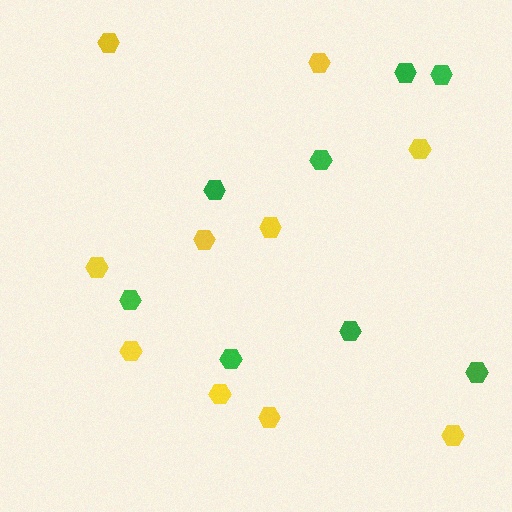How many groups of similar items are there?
There are 2 groups: one group of yellow hexagons (10) and one group of green hexagons (8).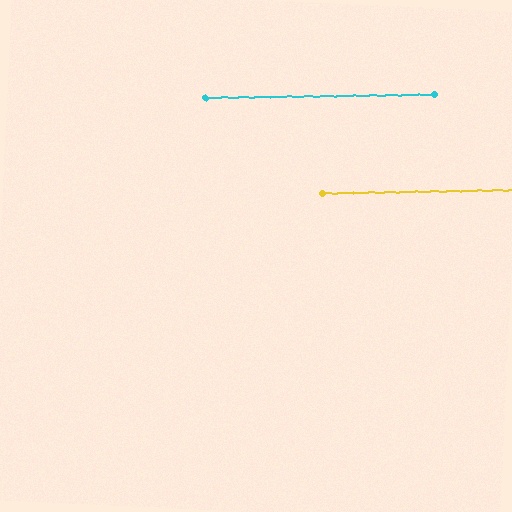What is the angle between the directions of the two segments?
Approximately 0 degrees.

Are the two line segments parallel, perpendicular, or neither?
Parallel — their directions differ by only 0.3°.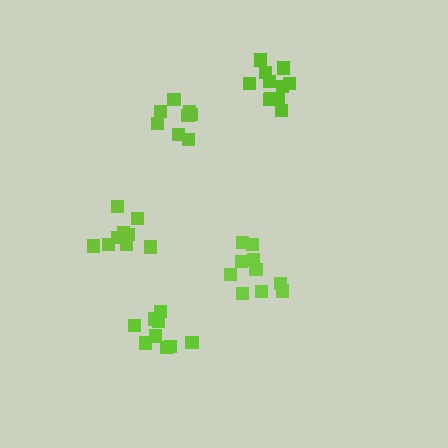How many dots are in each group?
Group 1: 11 dots, Group 2: 10 dots, Group 3: 9 dots, Group 4: 9 dots, Group 5: 8 dots (47 total).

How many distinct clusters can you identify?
There are 5 distinct clusters.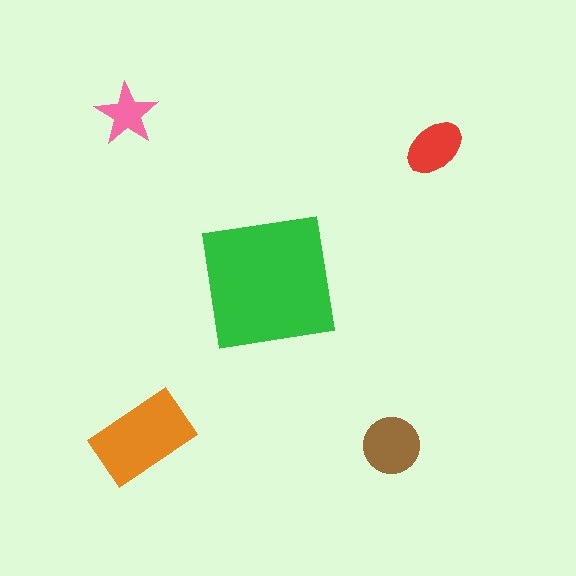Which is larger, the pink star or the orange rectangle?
The orange rectangle.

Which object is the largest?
The green square.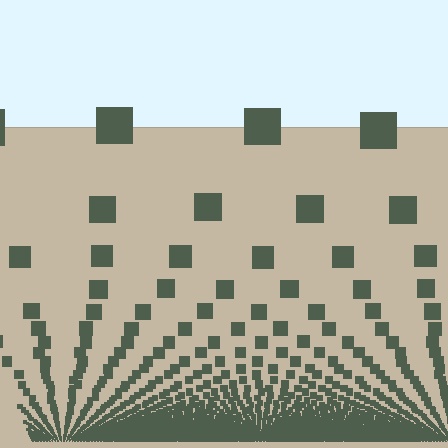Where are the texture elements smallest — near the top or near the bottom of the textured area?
Near the bottom.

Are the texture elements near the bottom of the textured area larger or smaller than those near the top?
Smaller. The gradient is inverted — elements near the bottom are smaller and denser.